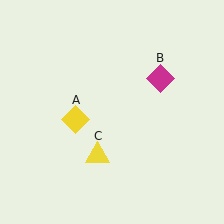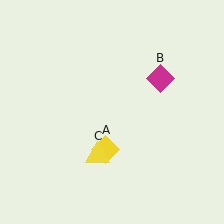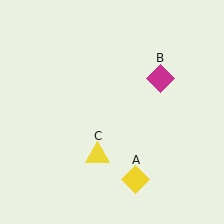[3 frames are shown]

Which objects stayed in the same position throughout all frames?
Magenta diamond (object B) and yellow triangle (object C) remained stationary.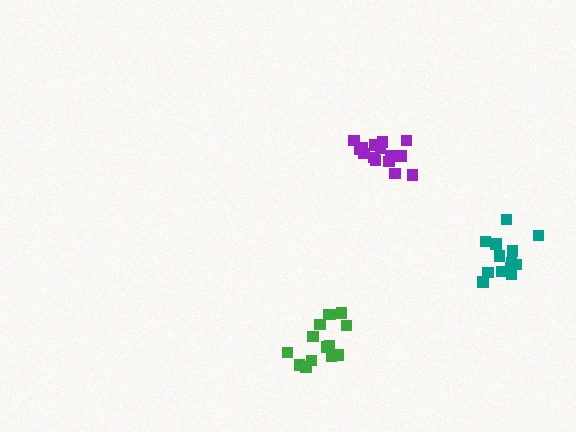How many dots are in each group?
Group 1: 15 dots, Group 2: 13 dots, Group 3: 14 dots (42 total).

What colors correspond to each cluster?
The clusters are colored: purple, teal, green.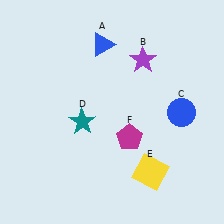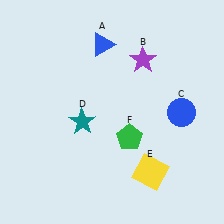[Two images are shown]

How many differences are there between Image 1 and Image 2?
There is 1 difference between the two images.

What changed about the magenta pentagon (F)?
In Image 1, F is magenta. In Image 2, it changed to green.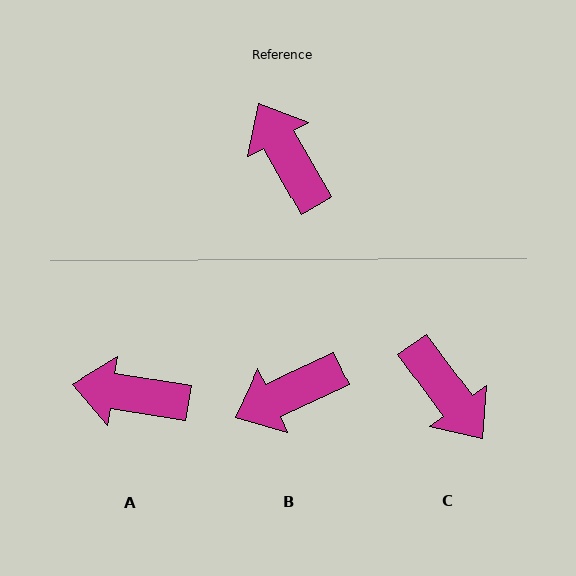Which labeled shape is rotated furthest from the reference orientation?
C, about 173 degrees away.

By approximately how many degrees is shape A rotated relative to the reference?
Approximately 51 degrees counter-clockwise.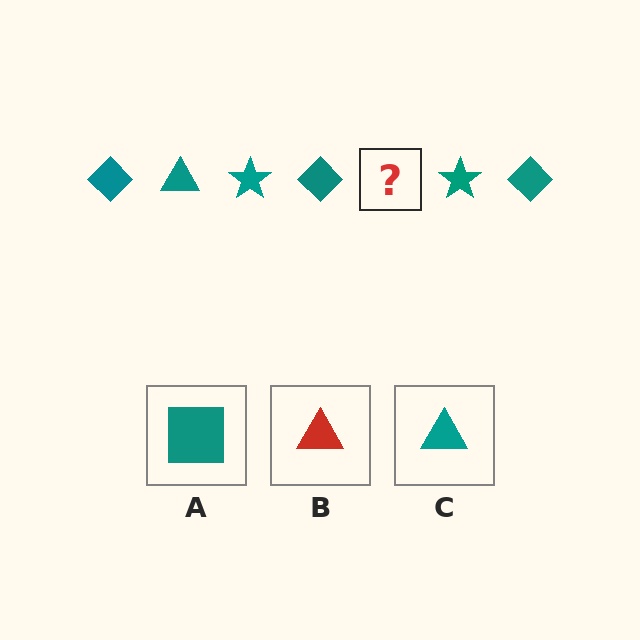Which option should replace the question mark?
Option C.